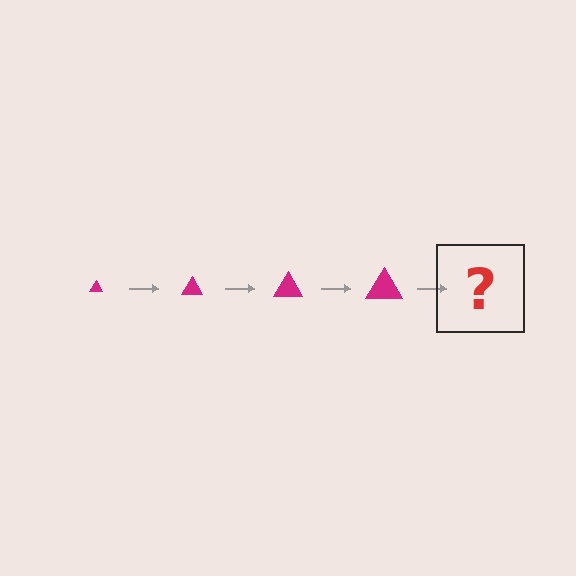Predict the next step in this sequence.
The next step is a magenta triangle, larger than the previous one.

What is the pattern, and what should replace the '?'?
The pattern is that the triangle gets progressively larger each step. The '?' should be a magenta triangle, larger than the previous one.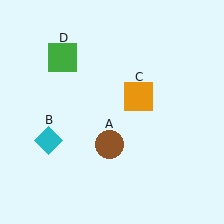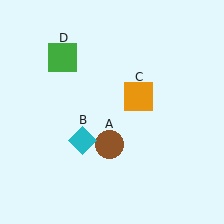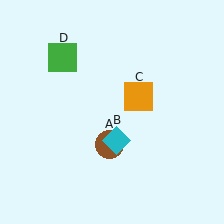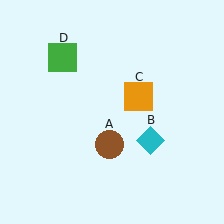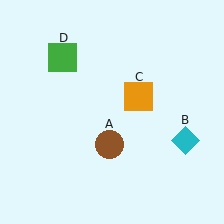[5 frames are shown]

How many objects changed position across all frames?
1 object changed position: cyan diamond (object B).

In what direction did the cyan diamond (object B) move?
The cyan diamond (object B) moved right.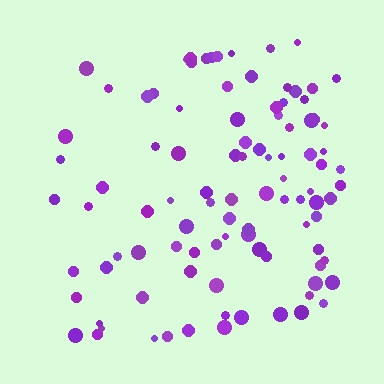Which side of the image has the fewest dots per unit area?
The left.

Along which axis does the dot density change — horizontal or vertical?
Horizontal.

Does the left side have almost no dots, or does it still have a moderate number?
Still a moderate number, just noticeably fewer than the right.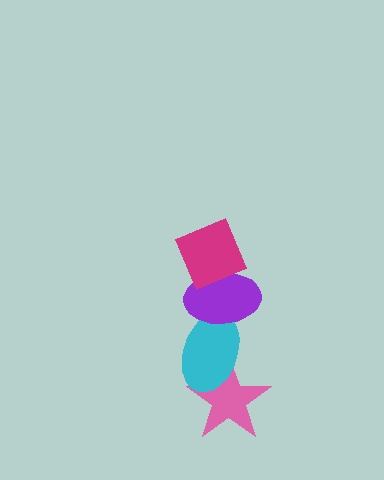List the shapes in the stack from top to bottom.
From top to bottom: the magenta diamond, the purple ellipse, the cyan ellipse, the pink star.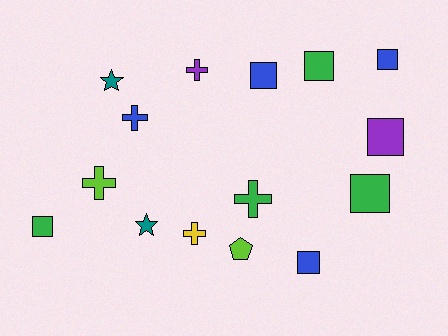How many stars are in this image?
There are 2 stars.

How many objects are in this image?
There are 15 objects.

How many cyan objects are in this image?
There are no cyan objects.